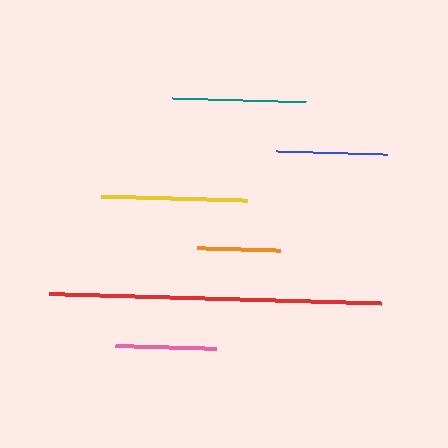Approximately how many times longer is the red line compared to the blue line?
The red line is approximately 3.0 times the length of the blue line.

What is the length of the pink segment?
The pink segment is approximately 101 pixels long.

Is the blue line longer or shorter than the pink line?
The blue line is longer than the pink line.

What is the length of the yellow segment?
The yellow segment is approximately 146 pixels long.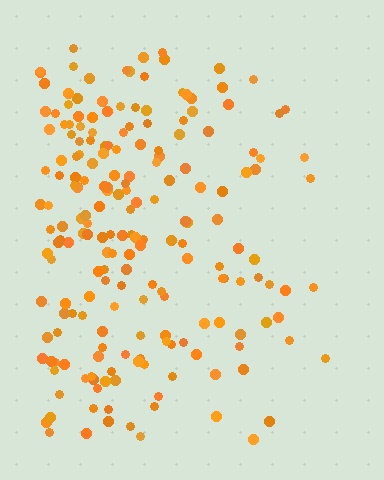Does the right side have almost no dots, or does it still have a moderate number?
Still a moderate number, just noticeably fewer than the left.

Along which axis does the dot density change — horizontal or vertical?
Horizontal.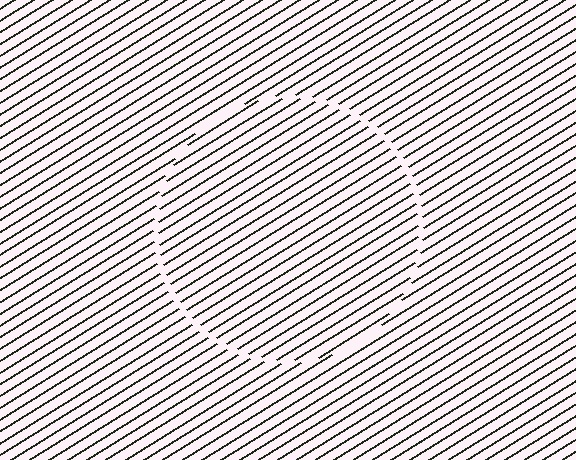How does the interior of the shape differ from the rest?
The interior of the shape contains the same grating, shifted by half a period — the contour is defined by the phase discontinuity where line-ends from the inner and outer gratings abut.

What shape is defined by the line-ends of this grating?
An illusory circle. The interior of the shape contains the same grating, shifted by half a period — the contour is defined by the phase discontinuity where line-ends from the inner and outer gratings abut.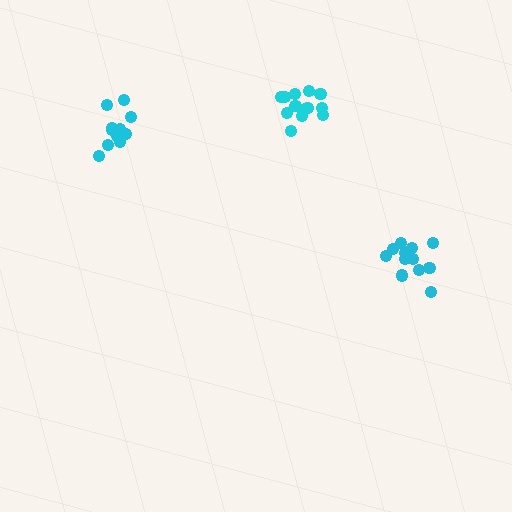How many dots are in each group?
Group 1: 12 dots, Group 2: 12 dots, Group 3: 11 dots (35 total).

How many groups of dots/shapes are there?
There are 3 groups.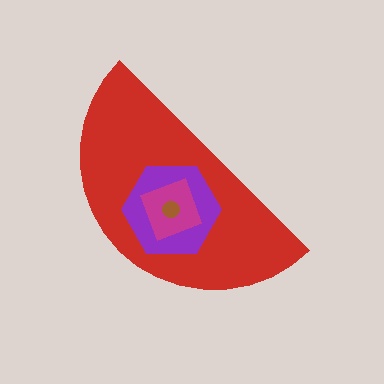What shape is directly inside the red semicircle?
The purple hexagon.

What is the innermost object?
The brown circle.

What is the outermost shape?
The red semicircle.